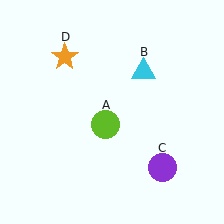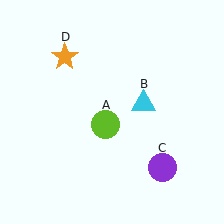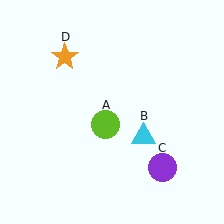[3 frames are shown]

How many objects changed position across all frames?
1 object changed position: cyan triangle (object B).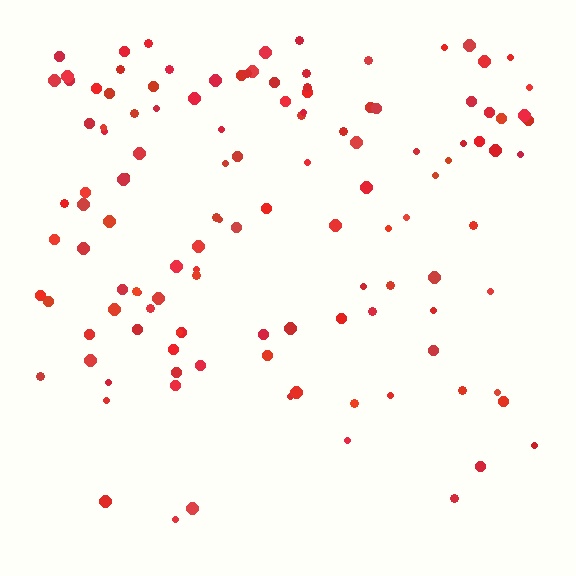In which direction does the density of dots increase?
From bottom to top, with the top side densest.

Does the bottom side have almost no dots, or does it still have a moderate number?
Still a moderate number, just noticeably fewer than the top.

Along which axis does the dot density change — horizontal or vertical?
Vertical.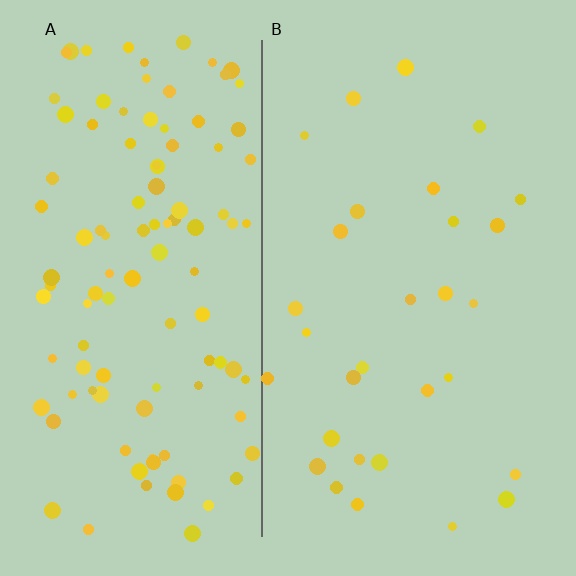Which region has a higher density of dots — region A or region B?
A (the left).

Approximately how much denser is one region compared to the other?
Approximately 3.7× — region A over region B.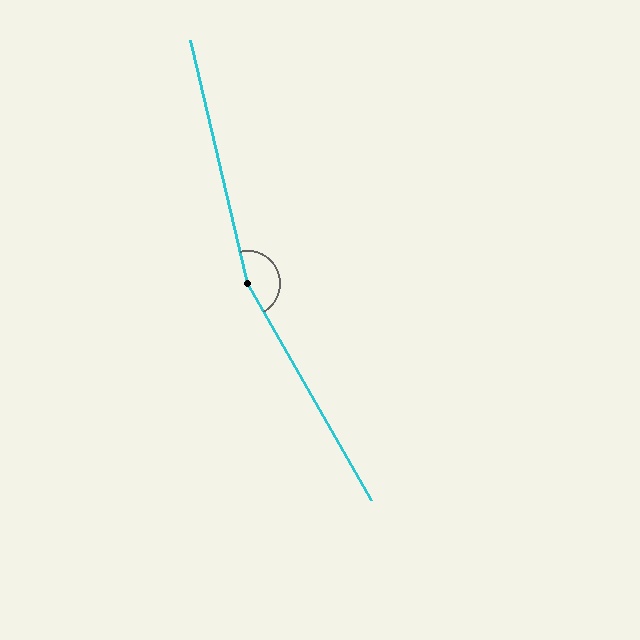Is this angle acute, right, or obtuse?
It is obtuse.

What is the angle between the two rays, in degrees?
Approximately 164 degrees.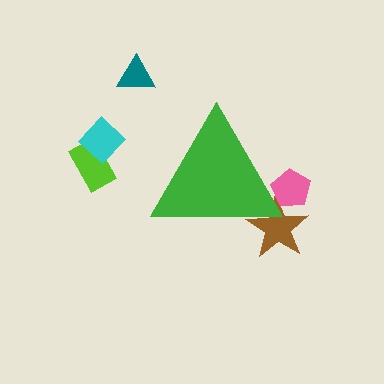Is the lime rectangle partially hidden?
No, the lime rectangle is fully visible.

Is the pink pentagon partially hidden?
Yes, the pink pentagon is partially hidden behind the green triangle.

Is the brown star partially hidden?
Yes, the brown star is partially hidden behind the green triangle.